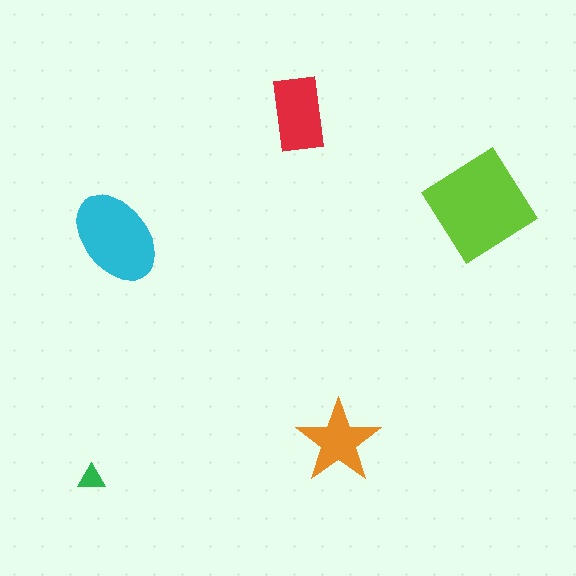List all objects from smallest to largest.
The green triangle, the orange star, the red rectangle, the cyan ellipse, the lime diamond.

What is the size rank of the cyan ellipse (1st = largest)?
2nd.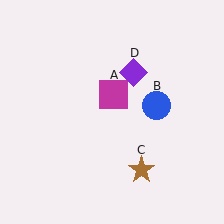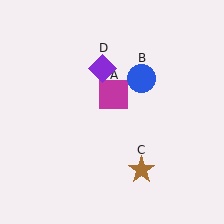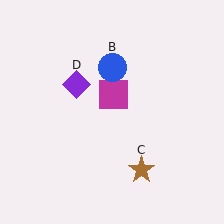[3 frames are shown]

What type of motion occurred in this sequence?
The blue circle (object B), purple diamond (object D) rotated counterclockwise around the center of the scene.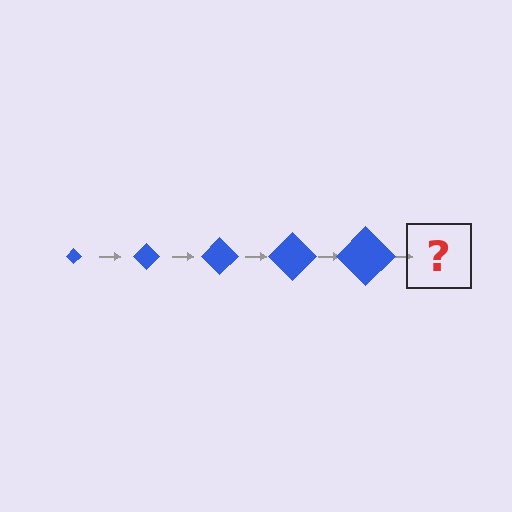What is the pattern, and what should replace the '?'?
The pattern is that the diamond gets progressively larger each step. The '?' should be a blue diamond, larger than the previous one.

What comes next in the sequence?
The next element should be a blue diamond, larger than the previous one.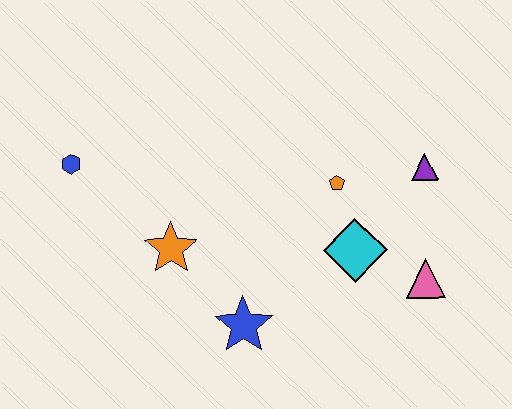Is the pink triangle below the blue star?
No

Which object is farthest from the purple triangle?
The blue hexagon is farthest from the purple triangle.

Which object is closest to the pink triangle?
The cyan diamond is closest to the pink triangle.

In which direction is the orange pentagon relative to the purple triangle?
The orange pentagon is to the left of the purple triangle.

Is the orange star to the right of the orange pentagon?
No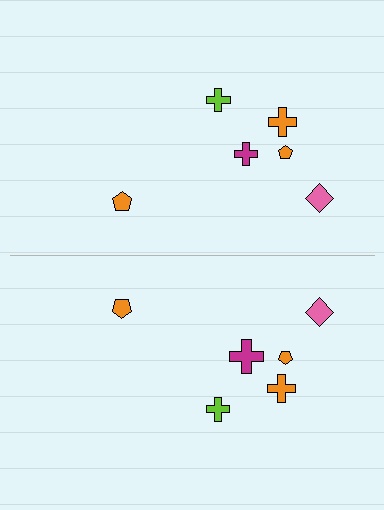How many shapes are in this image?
There are 12 shapes in this image.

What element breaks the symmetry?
The magenta cross on the bottom side has a different size than its mirror counterpart.